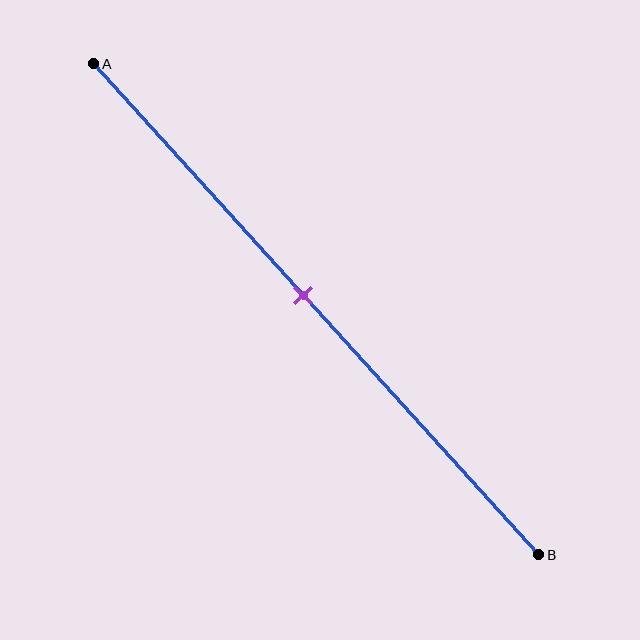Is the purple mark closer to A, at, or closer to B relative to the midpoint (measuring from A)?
The purple mark is approximately at the midpoint of segment AB.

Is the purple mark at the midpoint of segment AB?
Yes, the mark is approximately at the midpoint.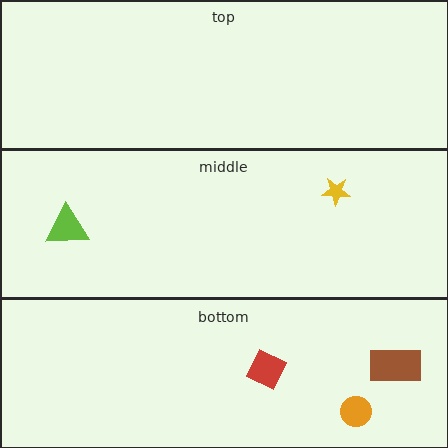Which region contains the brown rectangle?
The bottom region.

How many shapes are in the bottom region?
3.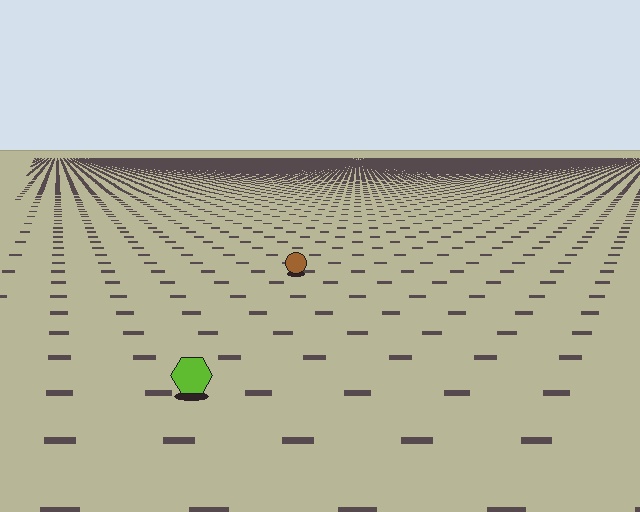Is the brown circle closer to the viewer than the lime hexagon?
No. The lime hexagon is closer — you can tell from the texture gradient: the ground texture is coarser near it.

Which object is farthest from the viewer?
The brown circle is farthest from the viewer. It appears smaller and the ground texture around it is denser.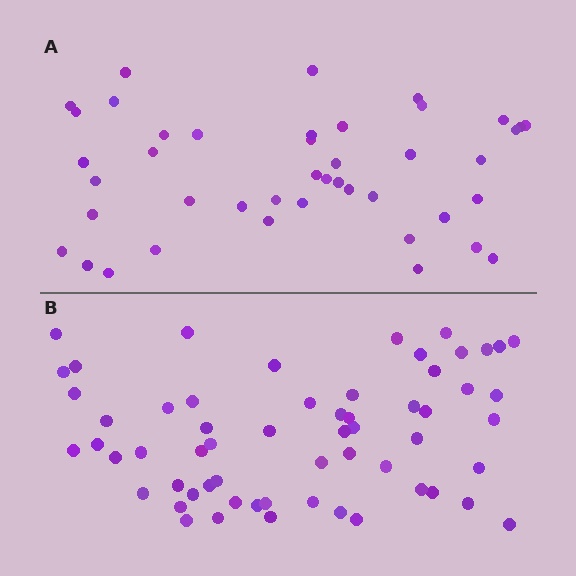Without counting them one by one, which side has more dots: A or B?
Region B (the bottom region) has more dots.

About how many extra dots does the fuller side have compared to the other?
Region B has approximately 15 more dots than region A.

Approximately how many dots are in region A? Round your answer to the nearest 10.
About 40 dots. (The exact count is 43, which rounds to 40.)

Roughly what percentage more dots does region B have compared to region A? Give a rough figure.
About 40% more.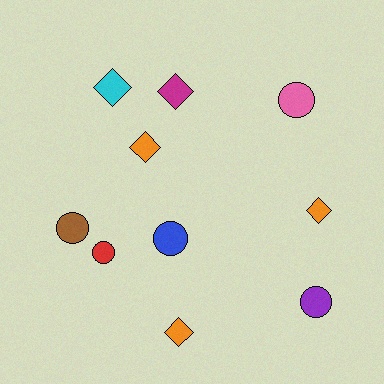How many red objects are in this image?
There is 1 red object.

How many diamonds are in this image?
There are 5 diamonds.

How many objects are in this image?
There are 10 objects.